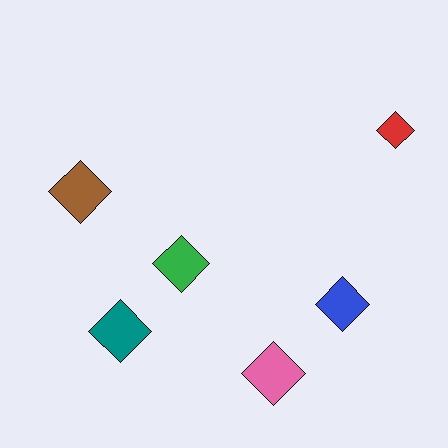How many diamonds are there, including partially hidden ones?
There are 6 diamonds.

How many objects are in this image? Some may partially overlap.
There are 6 objects.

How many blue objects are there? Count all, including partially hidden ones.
There is 1 blue object.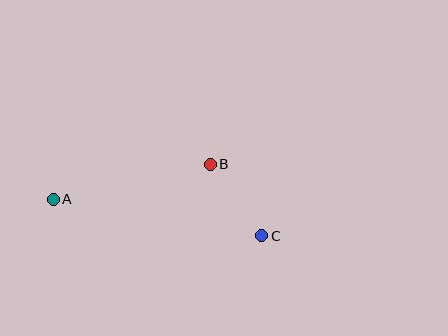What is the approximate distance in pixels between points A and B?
The distance between A and B is approximately 161 pixels.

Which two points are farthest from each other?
Points A and C are farthest from each other.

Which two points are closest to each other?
Points B and C are closest to each other.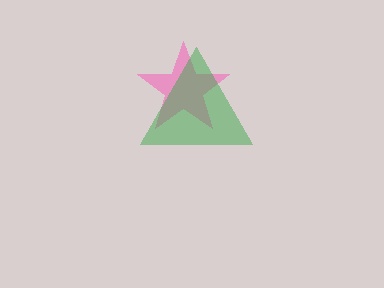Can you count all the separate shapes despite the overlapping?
Yes, there are 2 separate shapes.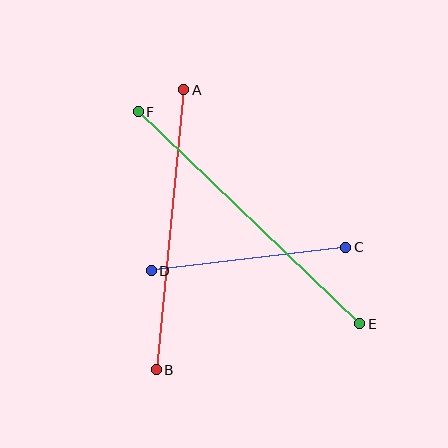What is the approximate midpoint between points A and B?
The midpoint is at approximately (170, 230) pixels.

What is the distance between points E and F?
The distance is approximately 306 pixels.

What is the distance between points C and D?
The distance is approximately 196 pixels.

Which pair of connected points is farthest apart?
Points E and F are farthest apart.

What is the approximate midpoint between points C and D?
The midpoint is at approximately (249, 259) pixels.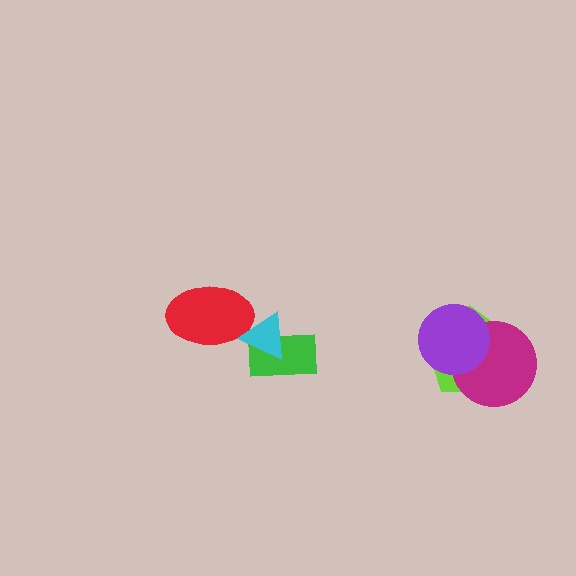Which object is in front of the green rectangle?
The cyan triangle is in front of the green rectangle.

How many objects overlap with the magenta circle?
2 objects overlap with the magenta circle.